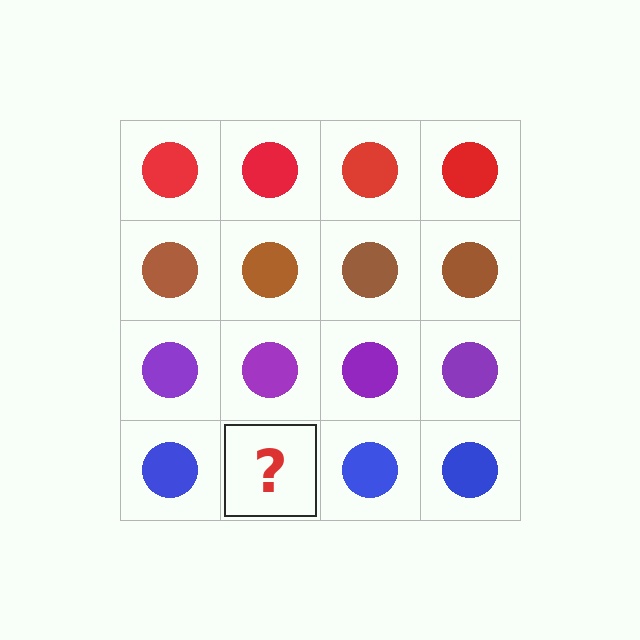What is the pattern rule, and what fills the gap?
The rule is that each row has a consistent color. The gap should be filled with a blue circle.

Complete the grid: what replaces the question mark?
The question mark should be replaced with a blue circle.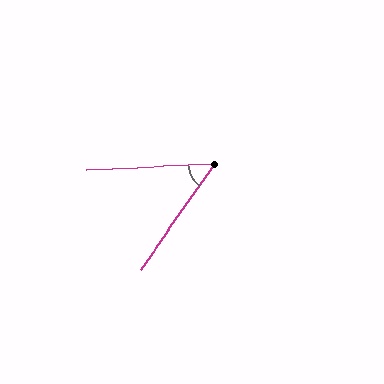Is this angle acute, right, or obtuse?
It is acute.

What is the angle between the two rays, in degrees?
Approximately 52 degrees.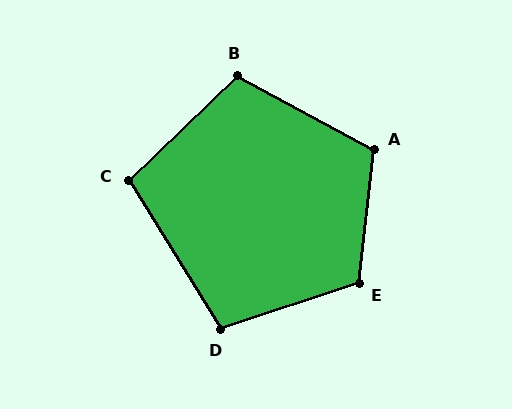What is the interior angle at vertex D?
Approximately 103 degrees (obtuse).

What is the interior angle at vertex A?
Approximately 112 degrees (obtuse).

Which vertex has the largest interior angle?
E, at approximately 115 degrees.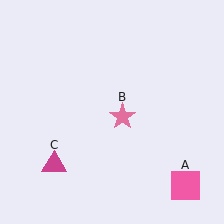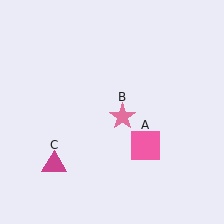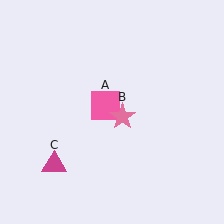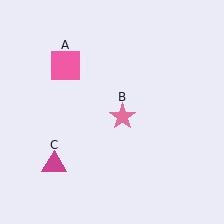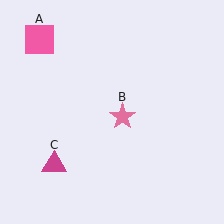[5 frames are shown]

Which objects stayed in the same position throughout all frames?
Pink star (object B) and magenta triangle (object C) remained stationary.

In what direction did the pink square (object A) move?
The pink square (object A) moved up and to the left.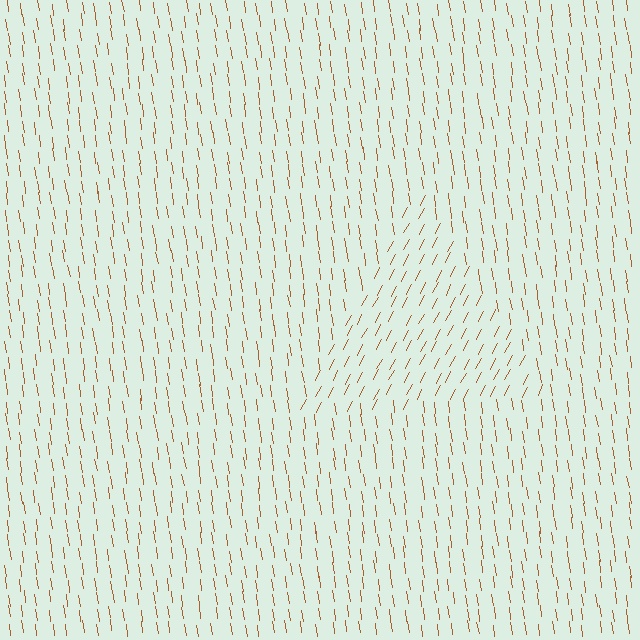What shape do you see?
I see a triangle.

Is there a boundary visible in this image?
Yes, there is a texture boundary formed by a change in line orientation.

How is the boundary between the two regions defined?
The boundary is defined purely by a change in line orientation (approximately 36 degrees difference). All lines are the same color and thickness.